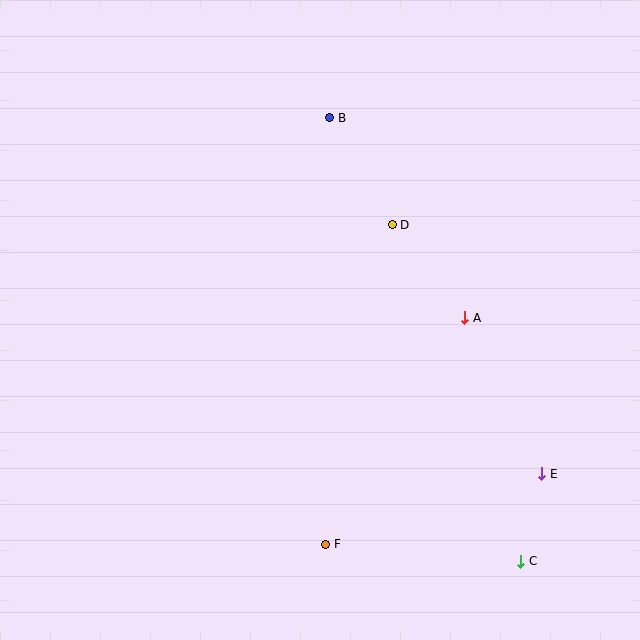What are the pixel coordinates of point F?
Point F is at (326, 544).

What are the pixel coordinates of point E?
Point E is at (542, 474).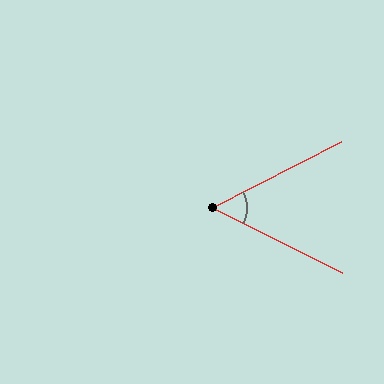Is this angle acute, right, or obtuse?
It is acute.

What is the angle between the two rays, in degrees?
Approximately 53 degrees.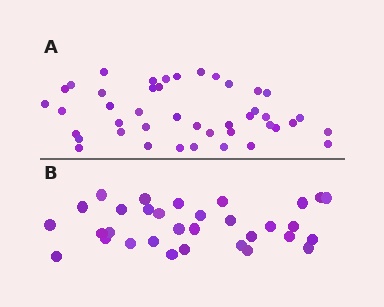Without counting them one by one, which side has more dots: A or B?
Region A (the top region) has more dots.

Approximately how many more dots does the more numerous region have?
Region A has roughly 12 or so more dots than region B.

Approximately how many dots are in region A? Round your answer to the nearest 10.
About 40 dots. (The exact count is 43, which rounds to 40.)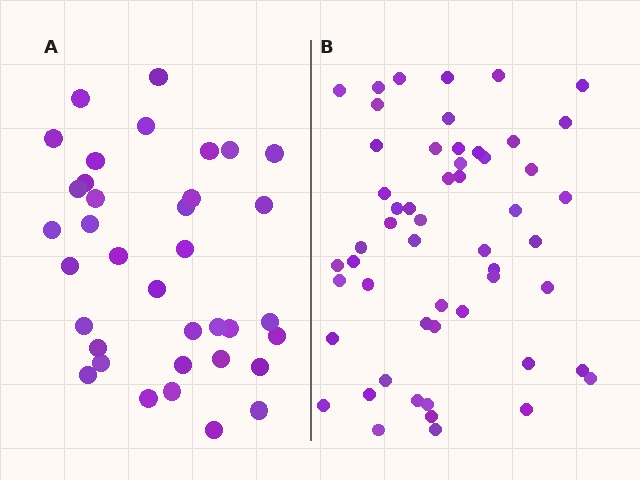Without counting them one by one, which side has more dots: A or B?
Region B (the right region) has more dots.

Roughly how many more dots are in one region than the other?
Region B has approximately 20 more dots than region A.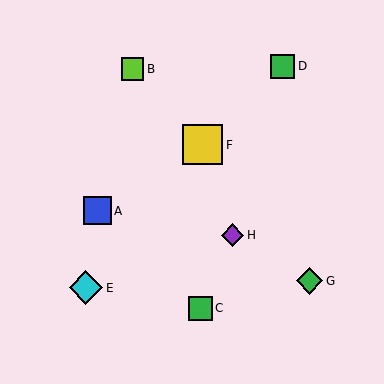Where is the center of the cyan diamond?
The center of the cyan diamond is at (86, 288).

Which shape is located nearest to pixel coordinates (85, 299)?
The cyan diamond (labeled E) at (86, 288) is nearest to that location.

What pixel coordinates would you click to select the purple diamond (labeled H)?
Click at (232, 235) to select the purple diamond H.